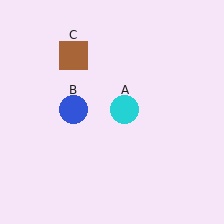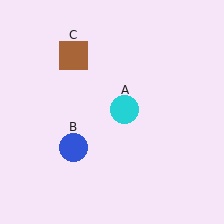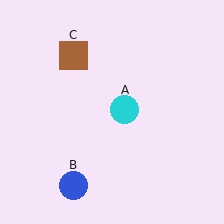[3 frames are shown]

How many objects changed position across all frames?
1 object changed position: blue circle (object B).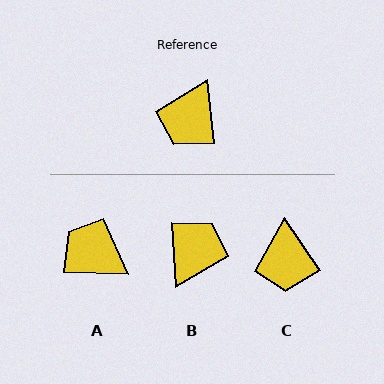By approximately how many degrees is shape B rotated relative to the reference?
Approximately 178 degrees counter-clockwise.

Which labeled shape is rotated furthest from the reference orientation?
B, about 178 degrees away.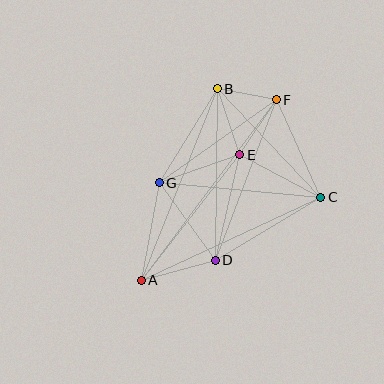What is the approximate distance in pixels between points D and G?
The distance between D and G is approximately 96 pixels.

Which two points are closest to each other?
Points B and F are closest to each other.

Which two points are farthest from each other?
Points A and F are farthest from each other.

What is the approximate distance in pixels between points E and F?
The distance between E and F is approximately 66 pixels.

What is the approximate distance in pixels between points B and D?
The distance between B and D is approximately 172 pixels.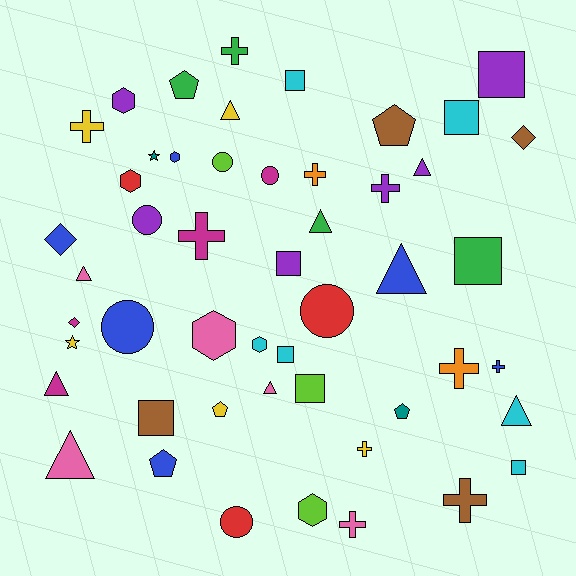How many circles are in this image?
There are 6 circles.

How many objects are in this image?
There are 50 objects.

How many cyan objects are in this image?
There are 6 cyan objects.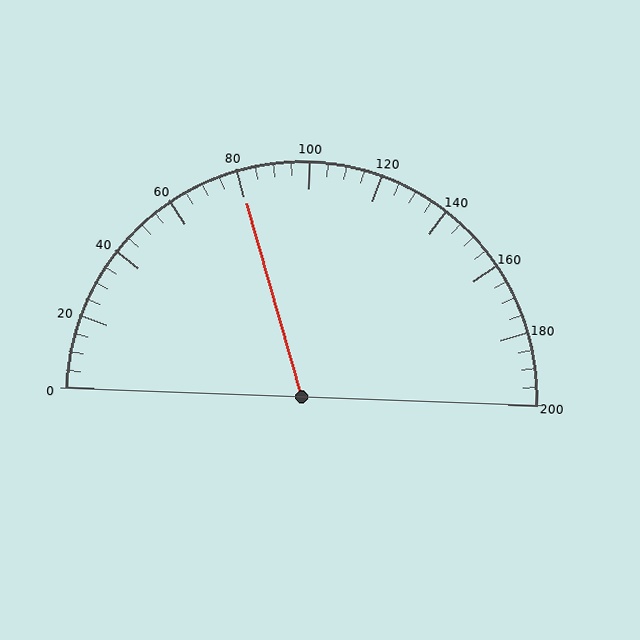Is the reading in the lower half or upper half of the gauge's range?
The reading is in the lower half of the range (0 to 200).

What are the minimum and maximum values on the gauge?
The gauge ranges from 0 to 200.